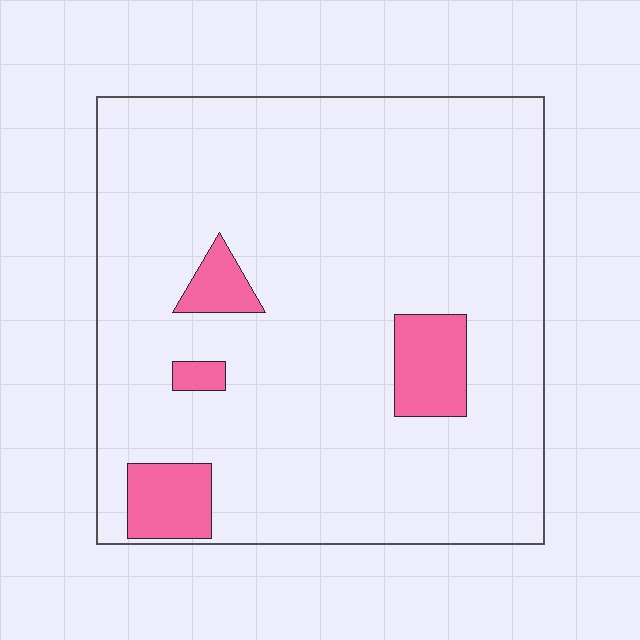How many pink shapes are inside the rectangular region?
4.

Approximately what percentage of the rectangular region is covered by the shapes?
Approximately 10%.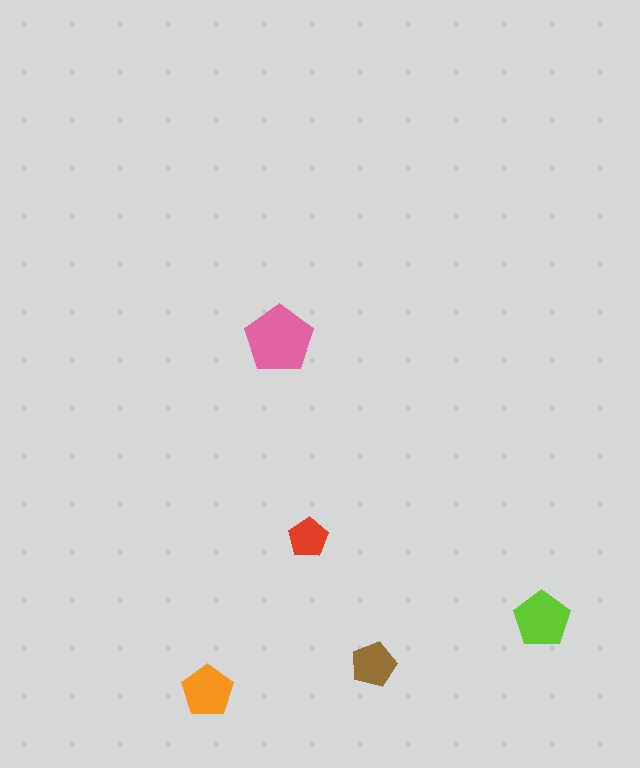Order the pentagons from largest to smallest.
the pink one, the lime one, the orange one, the brown one, the red one.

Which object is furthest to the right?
The lime pentagon is rightmost.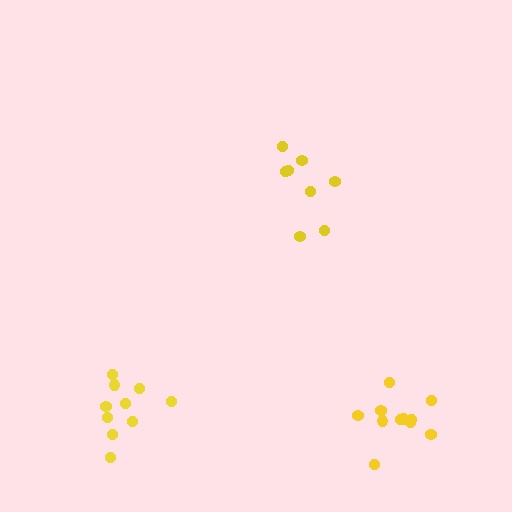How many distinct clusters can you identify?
There are 3 distinct clusters.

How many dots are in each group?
Group 1: 11 dots, Group 2: 8 dots, Group 3: 10 dots (29 total).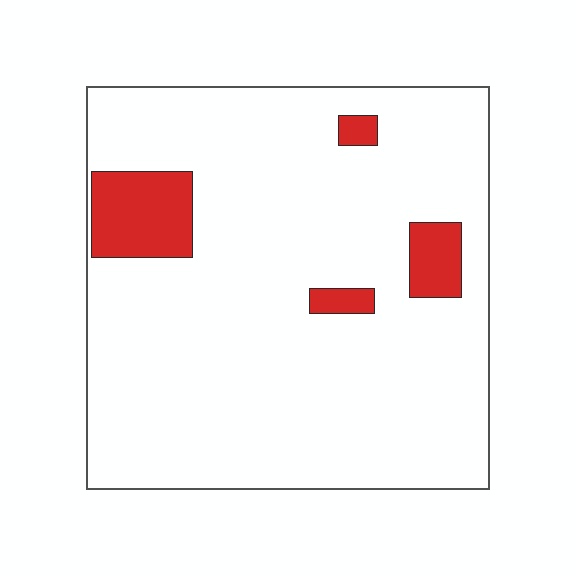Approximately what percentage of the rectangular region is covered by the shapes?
Approximately 10%.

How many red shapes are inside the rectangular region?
4.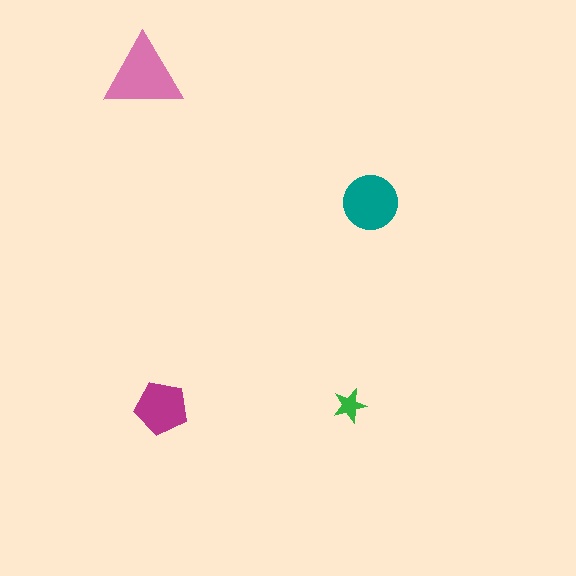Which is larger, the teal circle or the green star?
The teal circle.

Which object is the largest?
The pink triangle.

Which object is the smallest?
The green star.